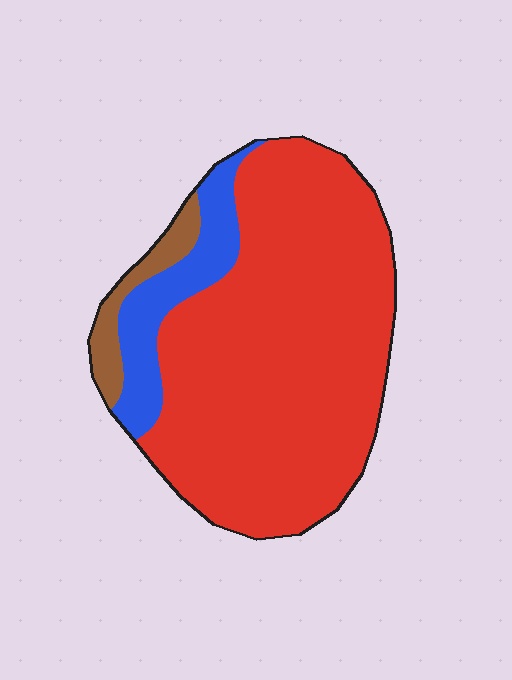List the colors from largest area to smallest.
From largest to smallest: red, blue, brown.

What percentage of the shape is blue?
Blue takes up about one eighth (1/8) of the shape.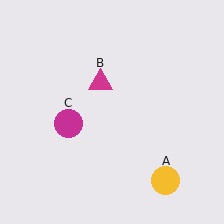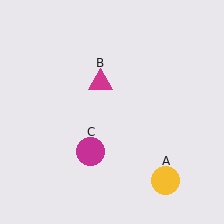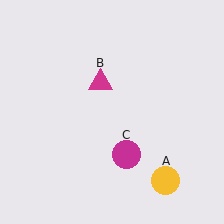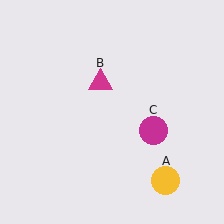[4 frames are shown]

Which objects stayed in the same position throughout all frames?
Yellow circle (object A) and magenta triangle (object B) remained stationary.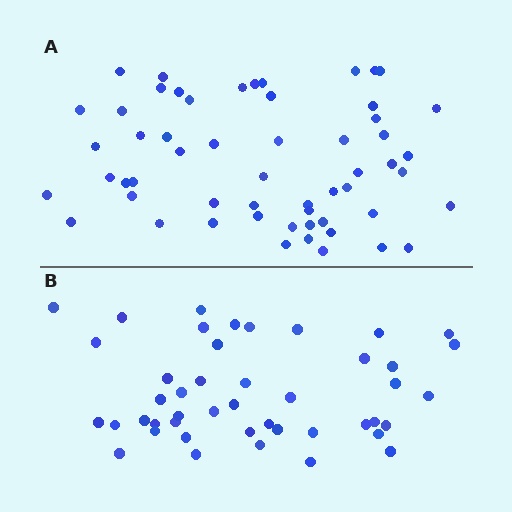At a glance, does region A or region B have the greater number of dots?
Region A (the top region) has more dots.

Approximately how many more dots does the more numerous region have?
Region A has roughly 12 or so more dots than region B.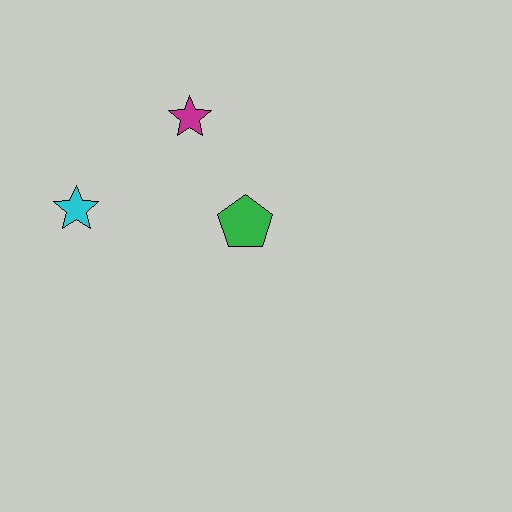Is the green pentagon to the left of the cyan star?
No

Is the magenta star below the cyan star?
No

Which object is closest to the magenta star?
The green pentagon is closest to the magenta star.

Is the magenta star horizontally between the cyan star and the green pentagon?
Yes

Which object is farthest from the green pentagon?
The cyan star is farthest from the green pentagon.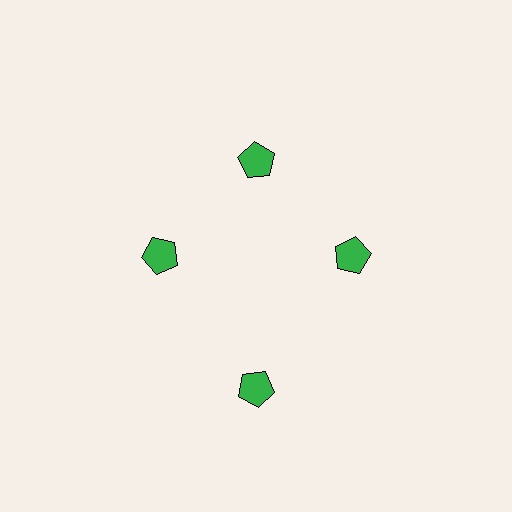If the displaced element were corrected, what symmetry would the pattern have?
It would have 4-fold rotational symmetry — the pattern would map onto itself every 90 degrees.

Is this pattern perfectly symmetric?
No. The 4 green pentagons are arranged in a ring, but one element near the 6 o'clock position is pushed outward from the center, breaking the 4-fold rotational symmetry.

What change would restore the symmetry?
The symmetry would be restored by moving it inward, back onto the ring so that all 4 pentagons sit at equal angles and equal distance from the center.